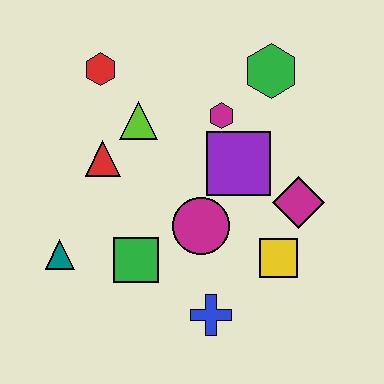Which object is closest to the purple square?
The magenta hexagon is closest to the purple square.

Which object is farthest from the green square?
The green hexagon is farthest from the green square.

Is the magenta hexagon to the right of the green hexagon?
No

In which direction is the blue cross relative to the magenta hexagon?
The blue cross is below the magenta hexagon.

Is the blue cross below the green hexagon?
Yes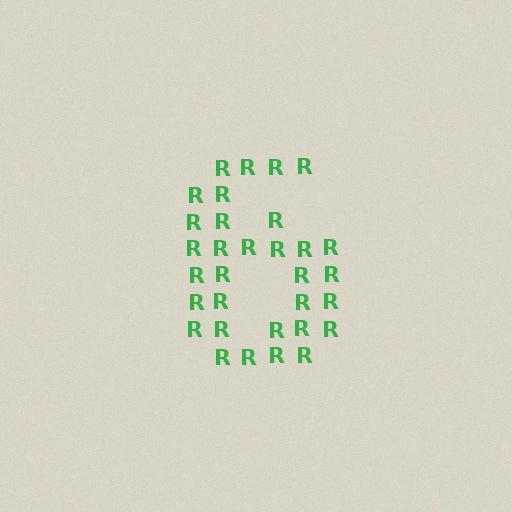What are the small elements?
The small elements are letter R's.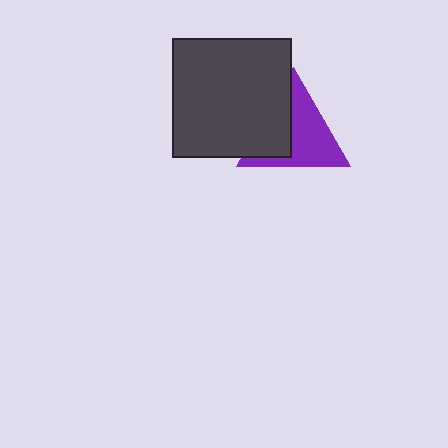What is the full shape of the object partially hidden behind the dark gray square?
The partially hidden object is a purple triangle.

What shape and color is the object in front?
The object in front is a dark gray square.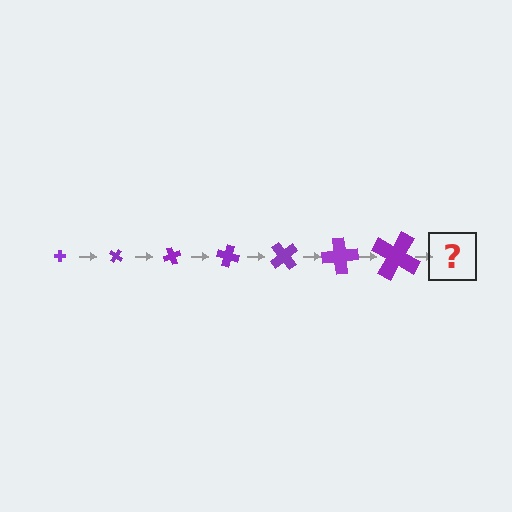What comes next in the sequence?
The next element should be a cross, larger than the previous one and rotated 245 degrees from the start.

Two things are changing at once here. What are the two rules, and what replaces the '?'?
The two rules are that the cross grows larger each step and it rotates 35 degrees each step. The '?' should be a cross, larger than the previous one and rotated 245 degrees from the start.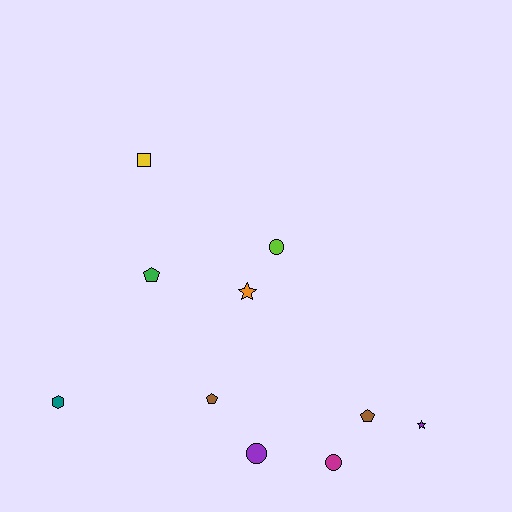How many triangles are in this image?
There are no triangles.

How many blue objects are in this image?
There are no blue objects.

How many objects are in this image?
There are 10 objects.